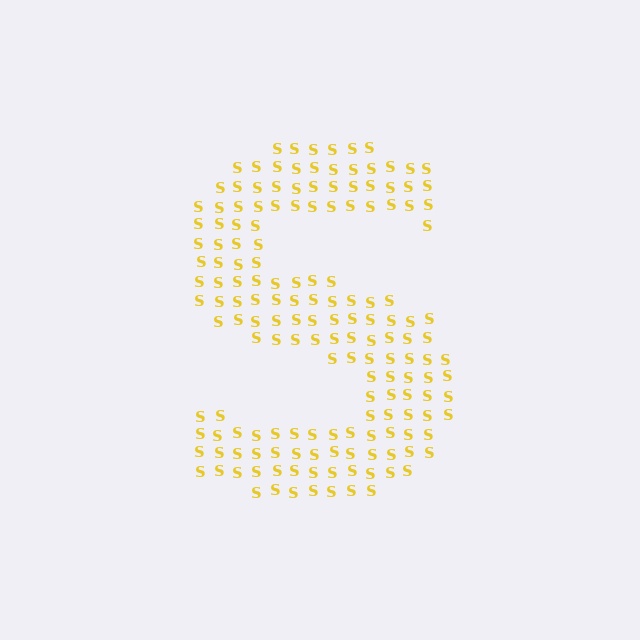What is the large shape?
The large shape is the letter S.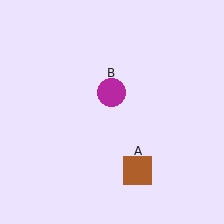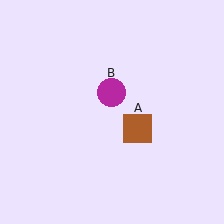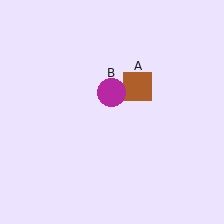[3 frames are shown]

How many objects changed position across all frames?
1 object changed position: brown square (object A).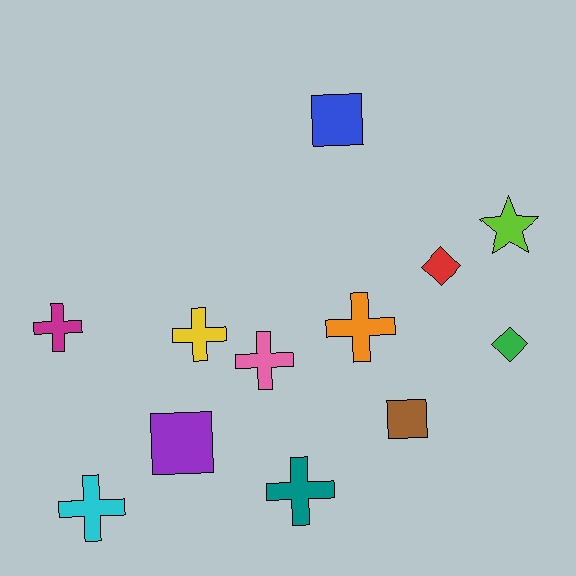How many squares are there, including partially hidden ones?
There are 3 squares.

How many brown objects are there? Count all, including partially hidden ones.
There is 1 brown object.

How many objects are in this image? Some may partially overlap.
There are 12 objects.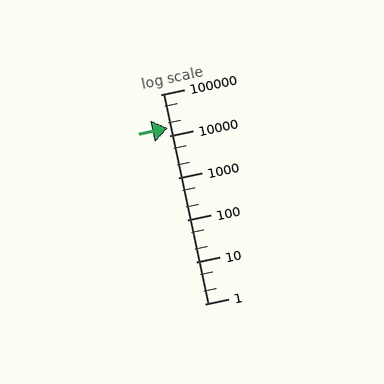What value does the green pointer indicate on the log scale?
The pointer indicates approximately 16000.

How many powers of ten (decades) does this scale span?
The scale spans 5 decades, from 1 to 100000.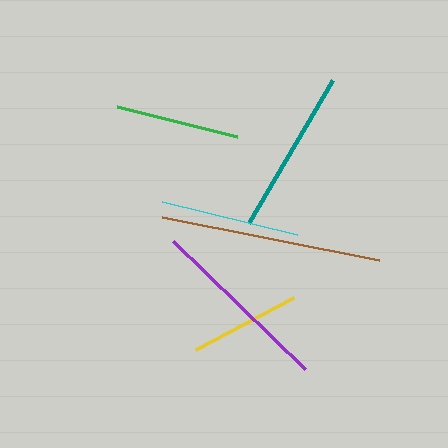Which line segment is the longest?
The brown line is the longest at approximately 221 pixels.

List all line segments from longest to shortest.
From longest to shortest: brown, purple, teal, cyan, green, yellow.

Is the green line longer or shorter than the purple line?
The purple line is longer than the green line.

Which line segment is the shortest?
The yellow line is the shortest at approximately 110 pixels.